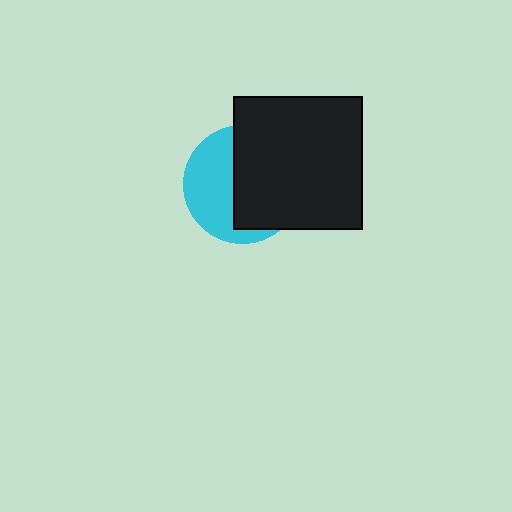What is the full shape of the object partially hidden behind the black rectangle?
The partially hidden object is a cyan circle.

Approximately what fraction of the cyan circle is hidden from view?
Roughly 55% of the cyan circle is hidden behind the black rectangle.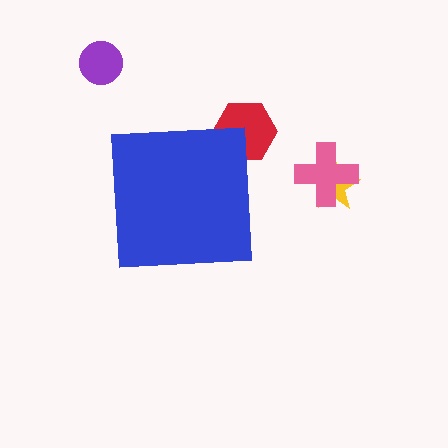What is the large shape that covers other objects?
A blue square.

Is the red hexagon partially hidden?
Yes, the red hexagon is partially hidden behind the blue square.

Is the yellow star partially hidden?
No, the yellow star is fully visible.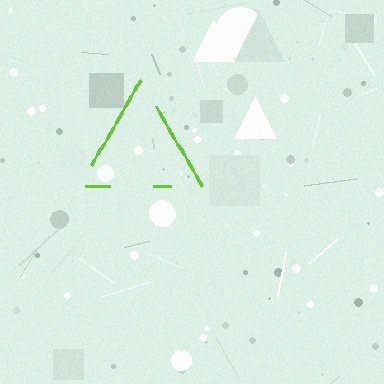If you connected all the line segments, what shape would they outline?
They would outline a triangle.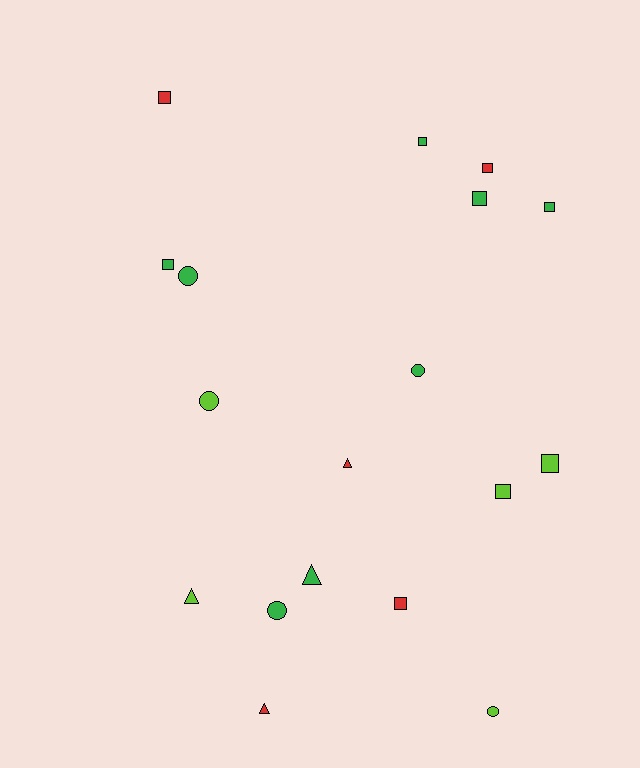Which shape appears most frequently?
Square, with 9 objects.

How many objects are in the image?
There are 18 objects.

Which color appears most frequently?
Green, with 8 objects.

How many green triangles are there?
There is 1 green triangle.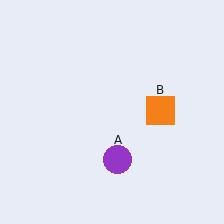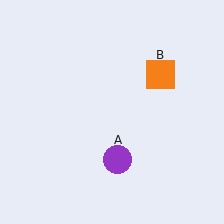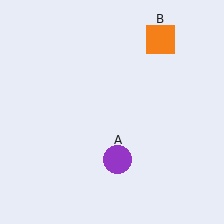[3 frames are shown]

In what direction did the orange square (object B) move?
The orange square (object B) moved up.